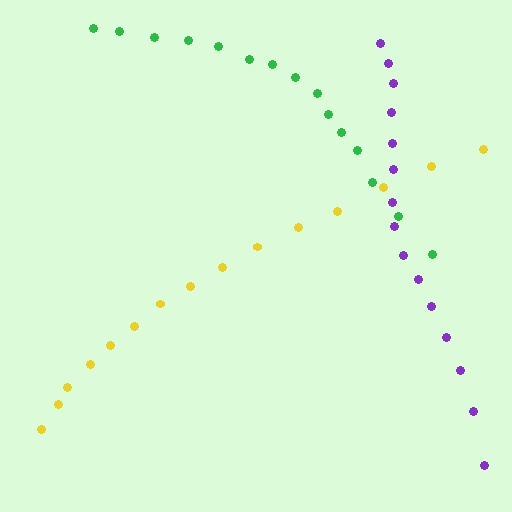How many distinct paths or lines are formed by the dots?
There are 3 distinct paths.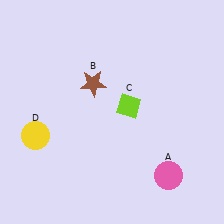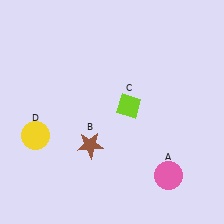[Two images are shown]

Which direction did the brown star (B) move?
The brown star (B) moved down.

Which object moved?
The brown star (B) moved down.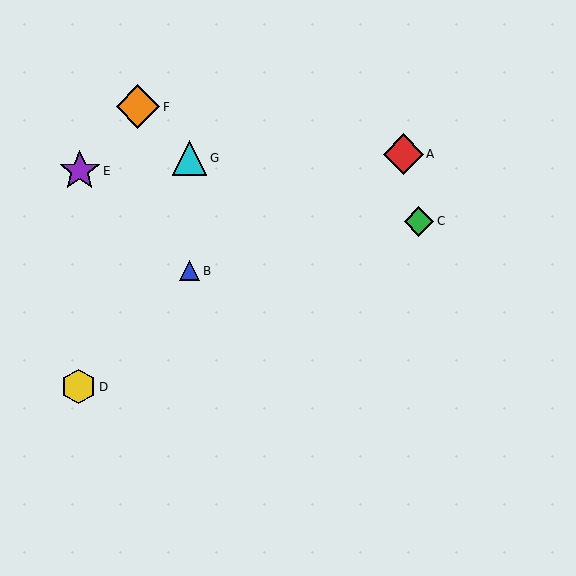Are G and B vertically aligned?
Yes, both are at x≈189.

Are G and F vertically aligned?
No, G is at x≈189 and F is at x≈138.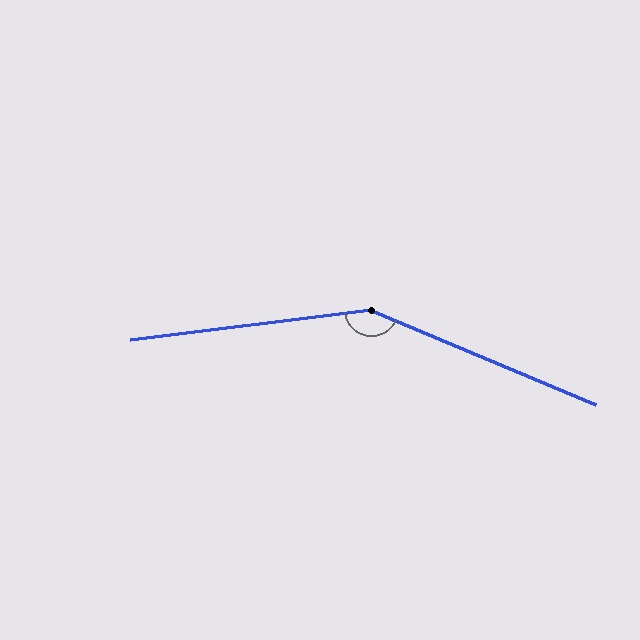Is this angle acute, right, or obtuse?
It is obtuse.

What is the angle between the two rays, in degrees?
Approximately 150 degrees.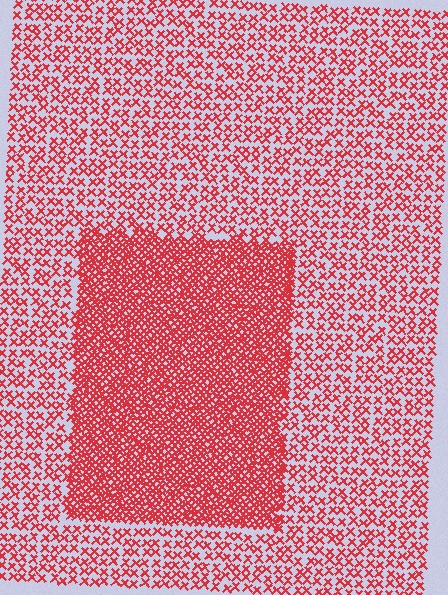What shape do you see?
I see a rectangle.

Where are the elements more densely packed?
The elements are more densely packed inside the rectangle boundary.